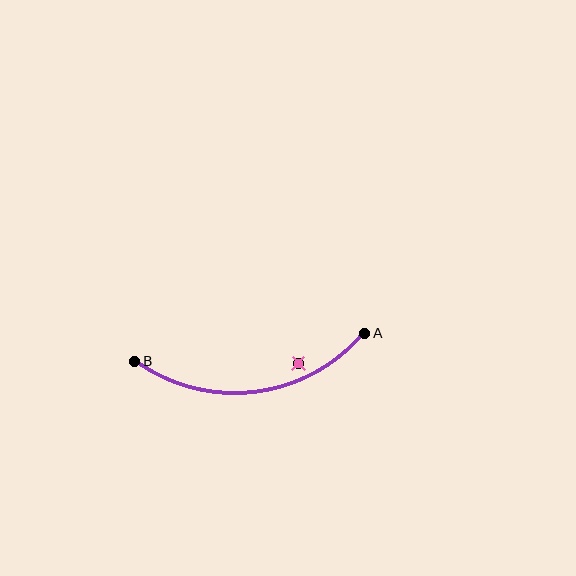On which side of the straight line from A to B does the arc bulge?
The arc bulges below the straight line connecting A and B.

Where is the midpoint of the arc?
The arc midpoint is the point on the curve farthest from the straight line joining A and B. It sits below that line.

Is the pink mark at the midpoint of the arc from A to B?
No — the pink mark does not lie on the arc at all. It sits slightly inside the curve.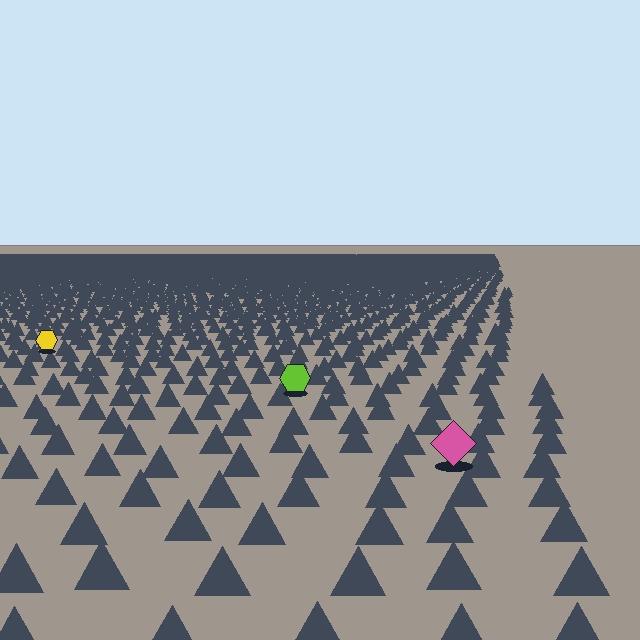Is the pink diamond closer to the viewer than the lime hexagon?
Yes. The pink diamond is closer — you can tell from the texture gradient: the ground texture is coarser near it.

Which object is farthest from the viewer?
The yellow hexagon is farthest from the viewer. It appears smaller and the ground texture around it is denser.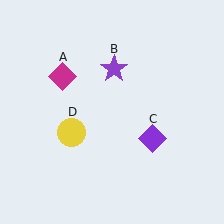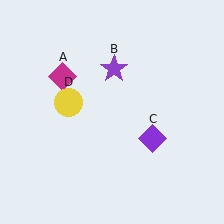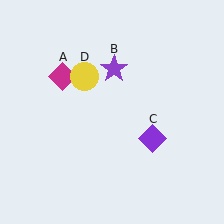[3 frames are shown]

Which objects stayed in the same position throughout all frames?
Magenta diamond (object A) and purple star (object B) and purple diamond (object C) remained stationary.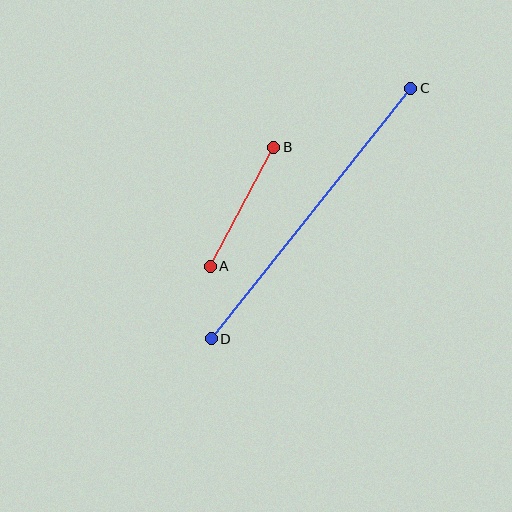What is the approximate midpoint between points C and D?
The midpoint is at approximately (311, 214) pixels.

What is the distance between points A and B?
The distance is approximately 135 pixels.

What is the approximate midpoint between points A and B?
The midpoint is at approximately (242, 207) pixels.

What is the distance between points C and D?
The distance is approximately 320 pixels.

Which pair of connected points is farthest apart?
Points C and D are farthest apart.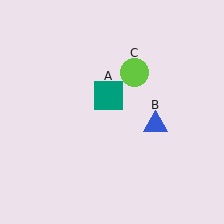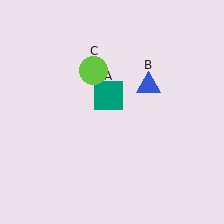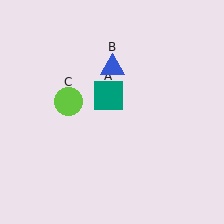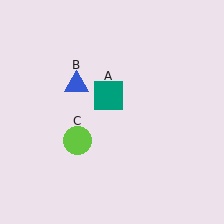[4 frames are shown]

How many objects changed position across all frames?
2 objects changed position: blue triangle (object B), lime circle (object C).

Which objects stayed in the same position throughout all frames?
Teal square (object A) remained stationary.